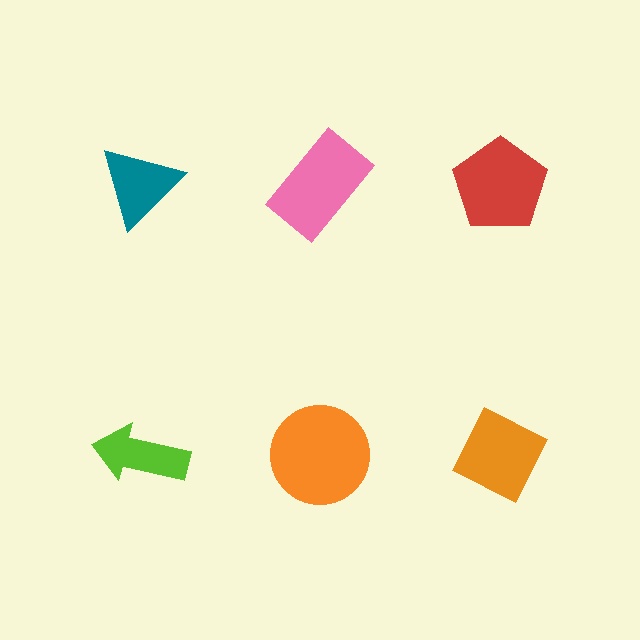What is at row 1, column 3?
A red pentagon.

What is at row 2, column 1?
A lime arrow.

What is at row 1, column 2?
A pink rectangle.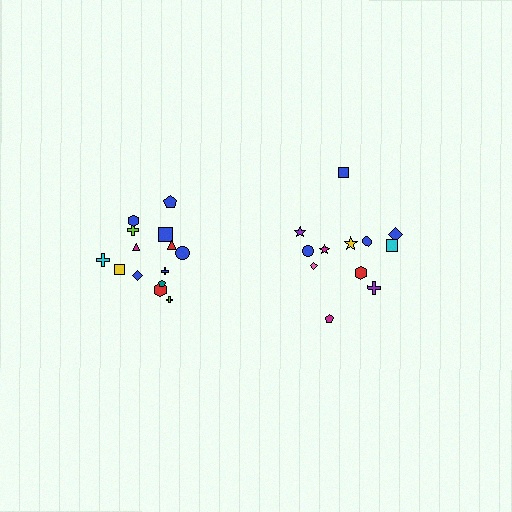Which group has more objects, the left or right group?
The left group.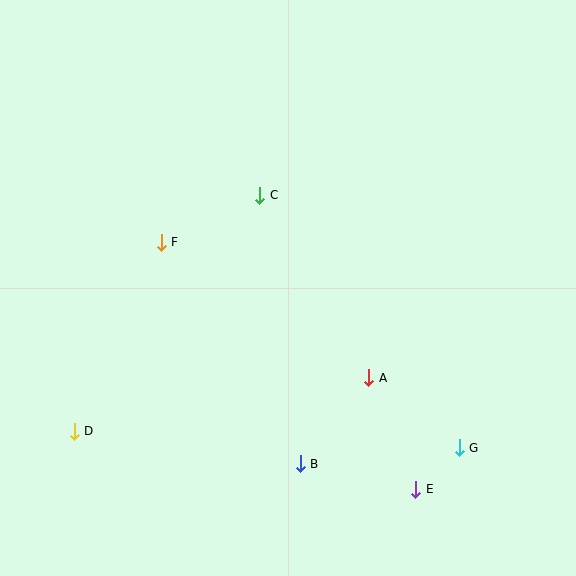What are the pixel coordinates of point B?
Point B is at (300, 464).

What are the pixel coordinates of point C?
Point C is at (260, 195).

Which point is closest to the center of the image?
Point C at (260, 195) is closest to the center.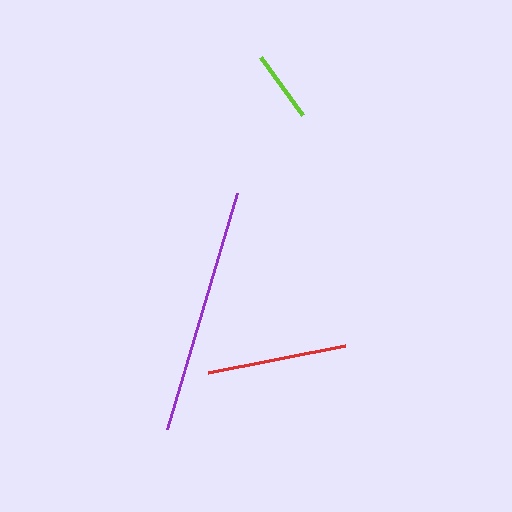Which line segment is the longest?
The purple line is the longest at approximately 246 pixels.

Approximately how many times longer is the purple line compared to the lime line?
The purple line is approximately 3.4 times the length of the lime line.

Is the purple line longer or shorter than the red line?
The purple line is longer than the red line.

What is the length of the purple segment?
The purple segment is approximately 246 pixels long.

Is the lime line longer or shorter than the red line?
The red line is longer than the lime line.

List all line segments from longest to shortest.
From longest to shortest: purple, red, lime.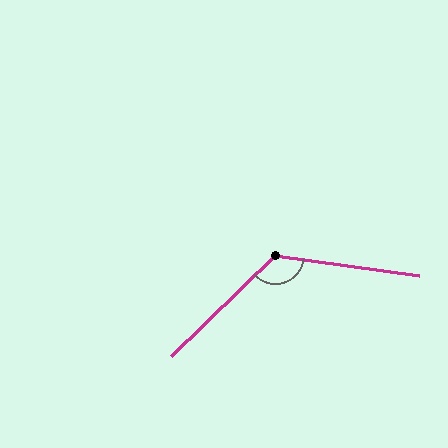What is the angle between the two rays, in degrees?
Approximately 128 degrees.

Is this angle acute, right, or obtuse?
It is obtuse.